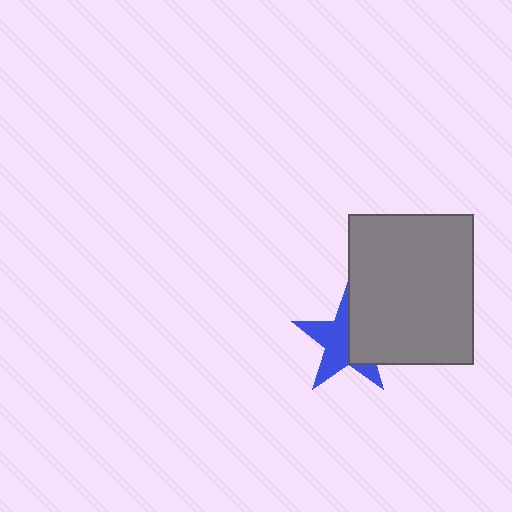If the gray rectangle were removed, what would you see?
You would see the complete blue star.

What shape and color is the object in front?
The object in front is a gray rectangle.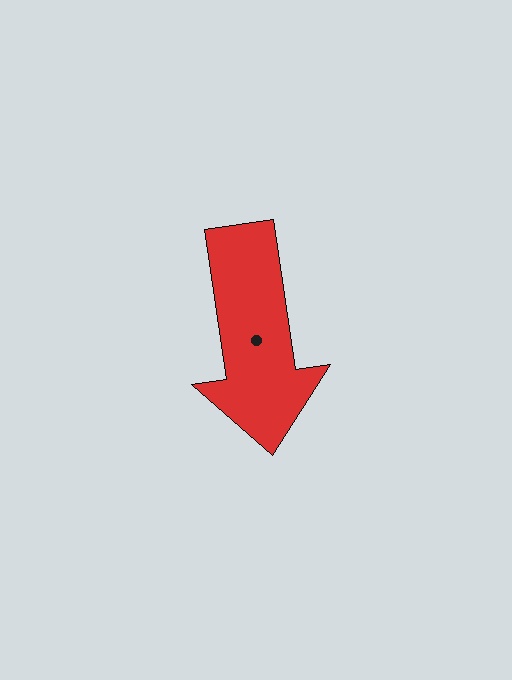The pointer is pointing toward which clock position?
Roughly 6 o'clock.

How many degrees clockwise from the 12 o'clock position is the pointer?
Approximately 172 degrees.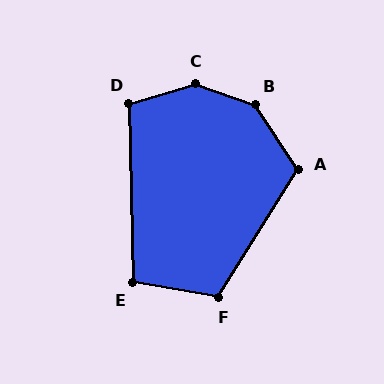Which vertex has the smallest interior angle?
E, at approximately 101 degrees.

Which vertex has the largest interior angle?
C, at approximately 144 degrees.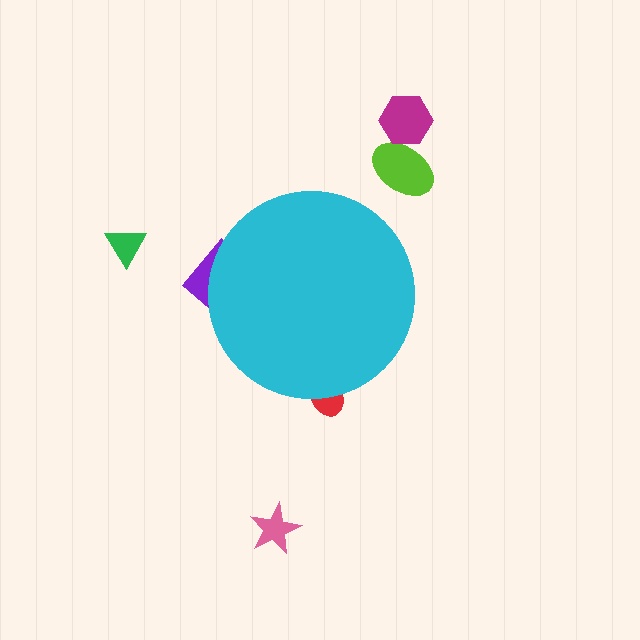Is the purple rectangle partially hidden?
Yes, the purple rectangle is partially hidden behind the cyan circle.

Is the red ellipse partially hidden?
Yes, the red ellipse is partially hidden behind the cyan circle.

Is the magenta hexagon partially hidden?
No, the magenta hexagon is fully visible.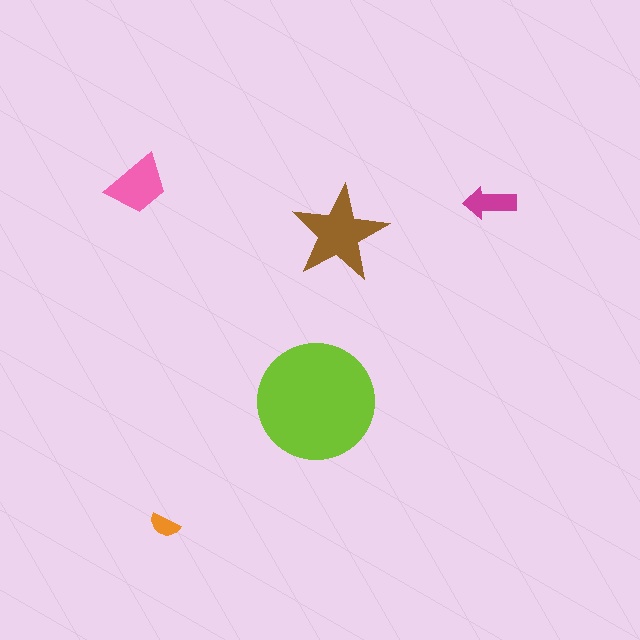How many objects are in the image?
There are 5 objects in the image.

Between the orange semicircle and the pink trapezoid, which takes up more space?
The pink trapezoid.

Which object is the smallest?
The orange semicircle.